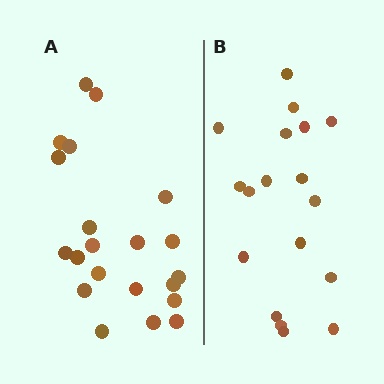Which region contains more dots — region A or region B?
Region A (the left region) has more dots.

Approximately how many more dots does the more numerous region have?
Region A has just a few more — roughly 2 or 3 more dots than region B.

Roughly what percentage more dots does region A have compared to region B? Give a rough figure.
About 15% more.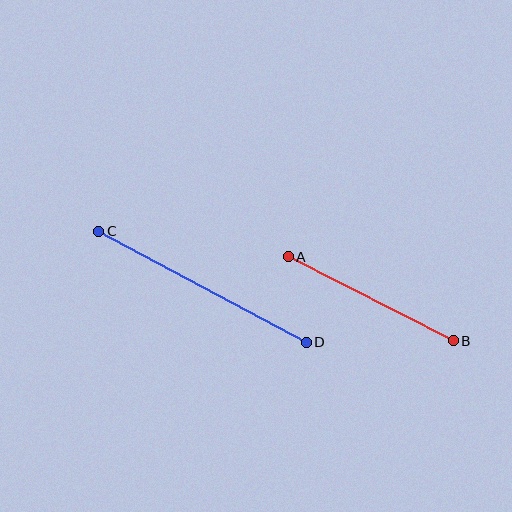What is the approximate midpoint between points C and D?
The midpoint is at approximately (203, 287) pixels.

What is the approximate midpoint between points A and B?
The midpoint is at approximately (371, 299) pixels.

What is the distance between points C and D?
The distance is approximately 235 pixels.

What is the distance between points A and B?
The distance is approximately 185 pixels.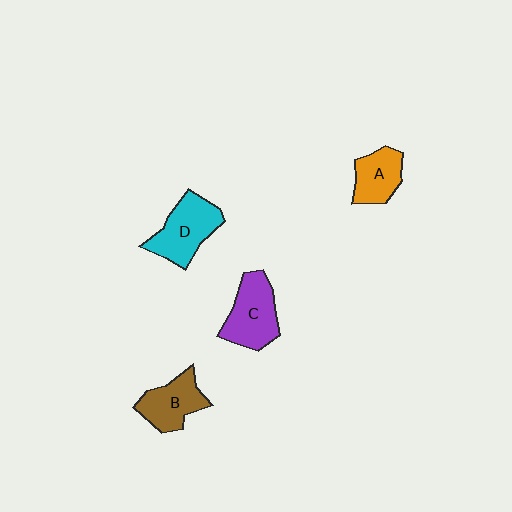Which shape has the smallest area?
Shape A (orange).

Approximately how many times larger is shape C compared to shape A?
Approximately 1.4 times.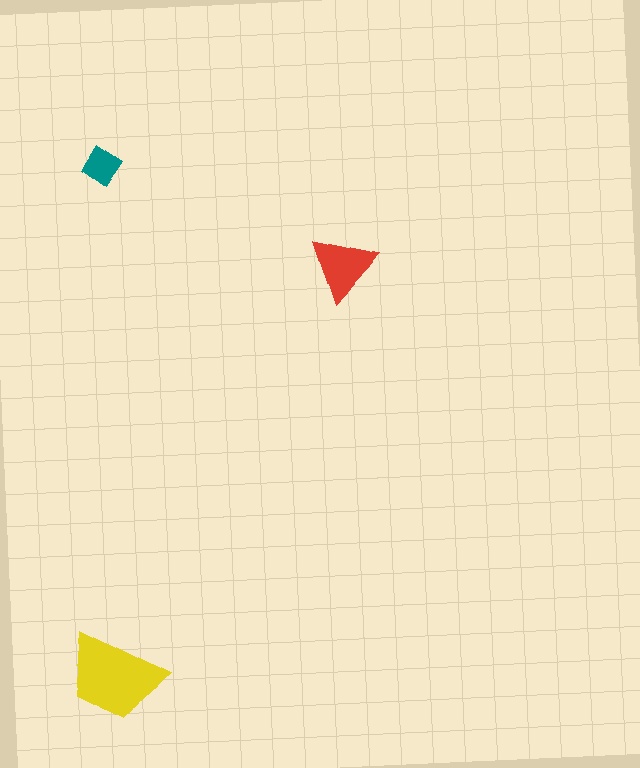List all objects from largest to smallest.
The yellow trapezoid, the red triangle, the teal diamond.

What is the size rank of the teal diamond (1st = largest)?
3rd.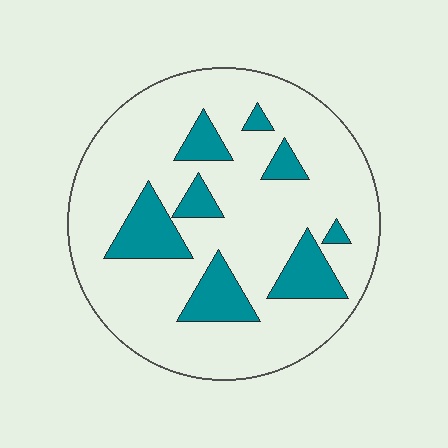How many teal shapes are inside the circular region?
8.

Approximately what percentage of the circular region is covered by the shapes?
Approximately 20%.